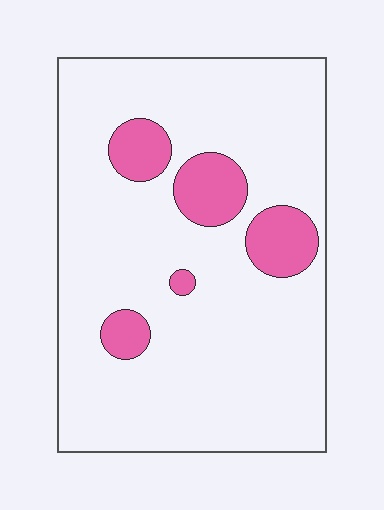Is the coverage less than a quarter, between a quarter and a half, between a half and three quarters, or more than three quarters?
Less than a quarter.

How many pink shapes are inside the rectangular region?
5.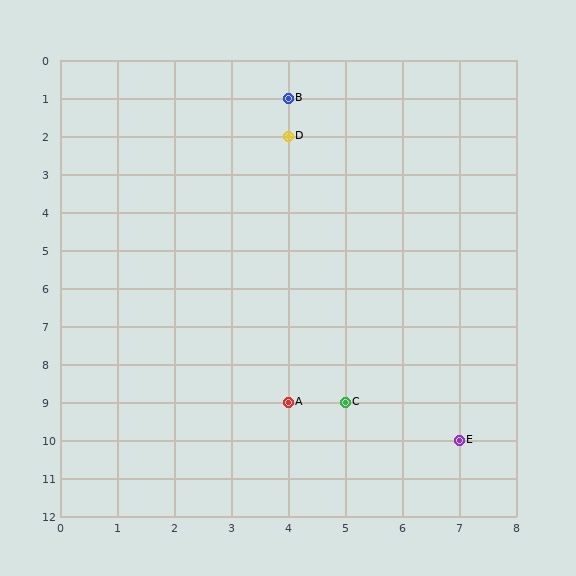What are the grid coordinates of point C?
Point C is at grid coordinates (5, 9).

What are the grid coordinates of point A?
Point A is at grid coordinates (4, 9).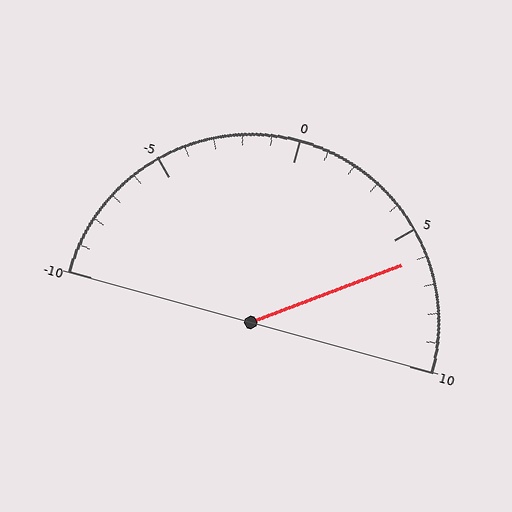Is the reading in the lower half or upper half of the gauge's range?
The reading is in the upper half of the range (-10 to 10).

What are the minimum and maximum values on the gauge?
The gauge ranges from -10 to 10.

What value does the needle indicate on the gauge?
The needle indicates approximately 6.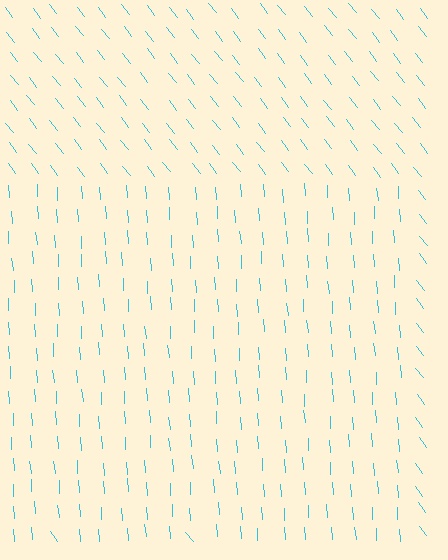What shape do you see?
I see a rectangle.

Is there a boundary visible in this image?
Yes, there is a texture boundary formed by a change in line orientation.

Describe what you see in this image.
The image is filled with small cyan line segments. A rectangle region in the image has lines oriented differently from the surrounding lines, creating a visible texture boundary.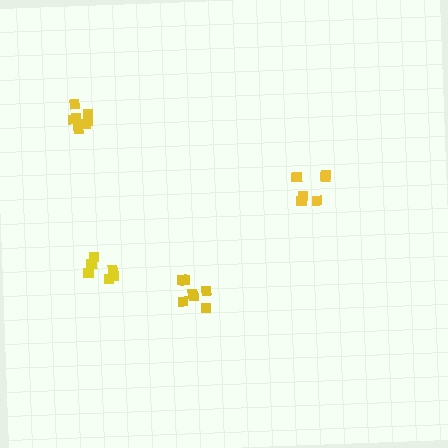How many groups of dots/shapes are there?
There are 4 groups.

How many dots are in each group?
Group 1: 6 dots, Group 2: 6 dots, Group 3: 7 dots, Group 4: 7 dots (26 total).